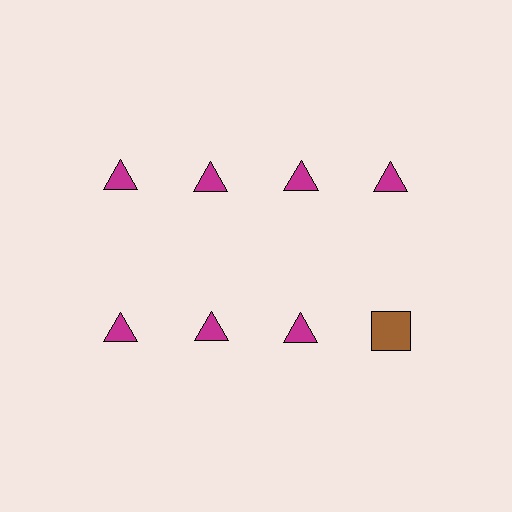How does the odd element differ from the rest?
It differs in both color (brown instead of magenta) and shape (square instead of triangle).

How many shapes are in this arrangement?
There are 8 shapes arranged in a grid pattern.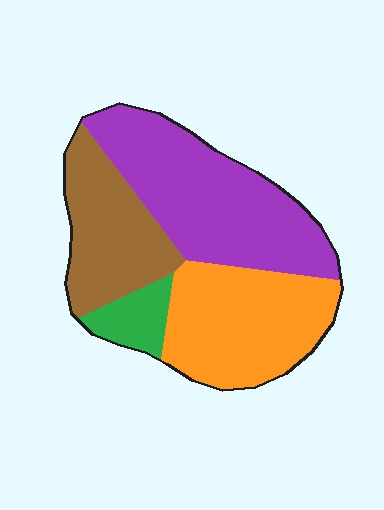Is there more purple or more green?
Purple.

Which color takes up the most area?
Purple, at roughly 40%.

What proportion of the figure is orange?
Orange covers roughly 30% of the figure.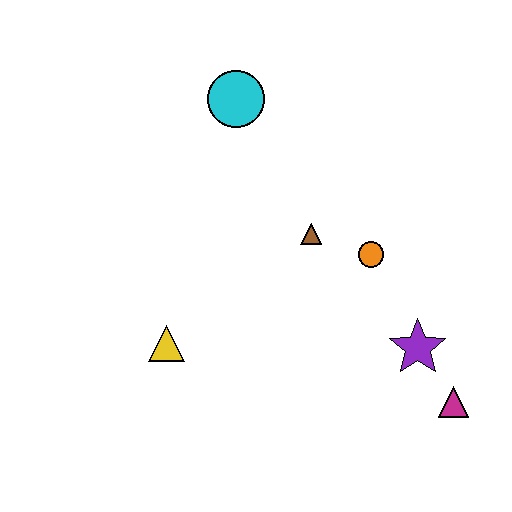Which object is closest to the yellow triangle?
The brown triangle is closest to the yellow triangle.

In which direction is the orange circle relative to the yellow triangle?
The orange circle is to the right of the yellow triangle.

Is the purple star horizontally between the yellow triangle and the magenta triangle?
Yes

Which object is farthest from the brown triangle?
The magenta triangle is farthest from the brown triangle.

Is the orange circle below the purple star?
No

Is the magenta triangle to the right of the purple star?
Yes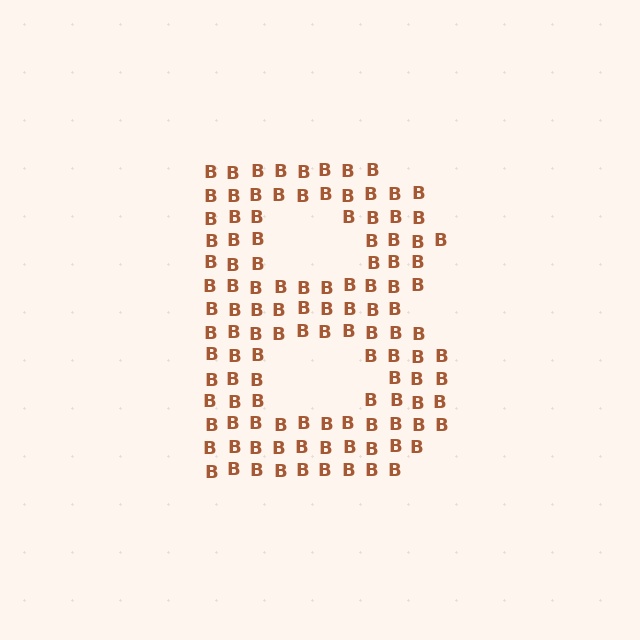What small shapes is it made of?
It is made of small letter B's.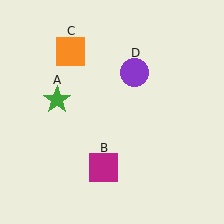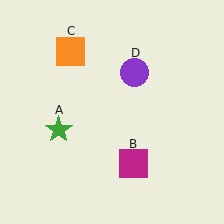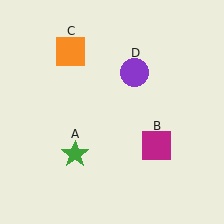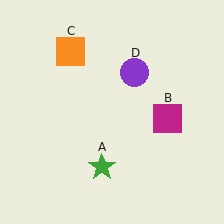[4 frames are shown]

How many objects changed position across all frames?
2 objects changed position: green star (object A), magenta square (object B).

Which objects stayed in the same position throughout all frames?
Orange square (object C) and purple circle (object D) remained stationary.